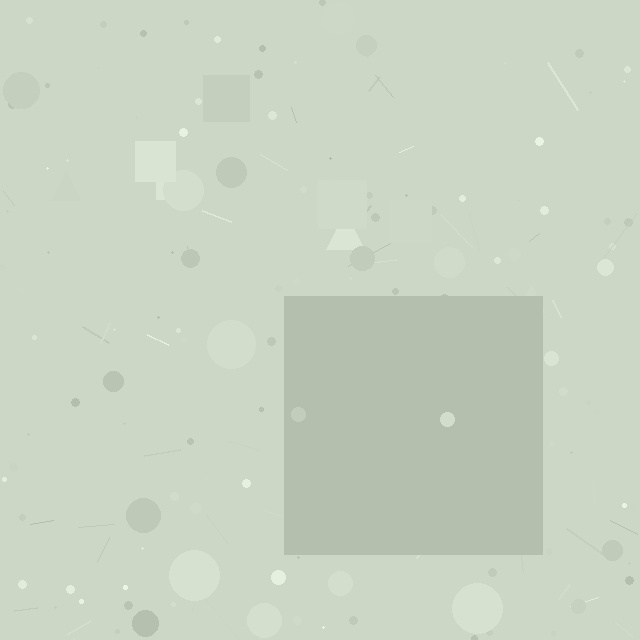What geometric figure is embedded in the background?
A square is embedded in the background.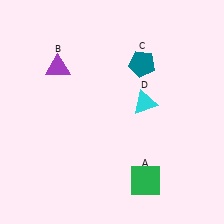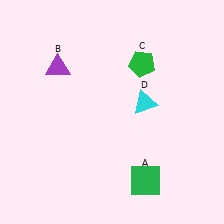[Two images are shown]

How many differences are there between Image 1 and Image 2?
There is 1 difference between the two images.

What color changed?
The pentagon (C) changed from teal in Image 1 to green in Image 2.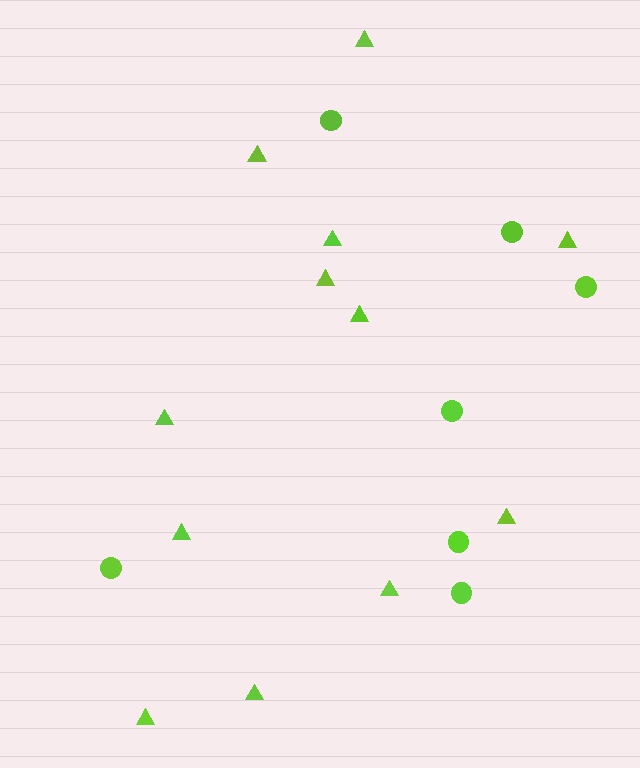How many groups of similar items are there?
There are 2 groups: one group of triangles (12) and one group of circles (7).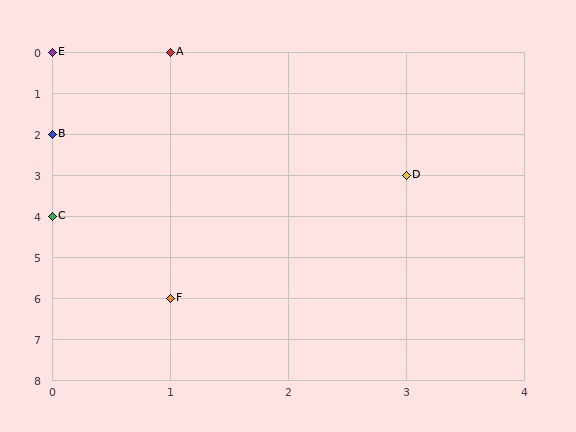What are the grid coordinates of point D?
Point D is at grid coordinates (3, 3).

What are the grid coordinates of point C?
Point C is at grid coordinates (0, 4).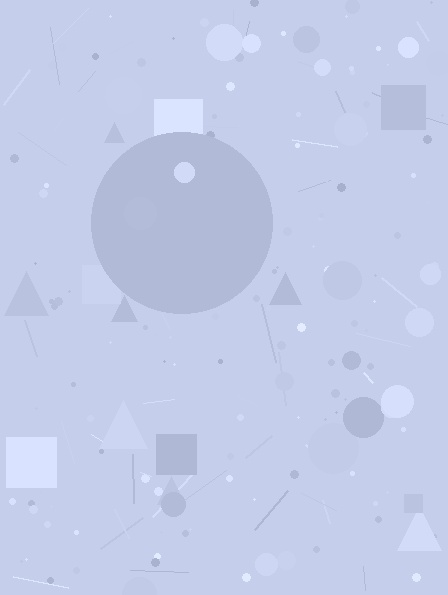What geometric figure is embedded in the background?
A circle is embedded in the background.